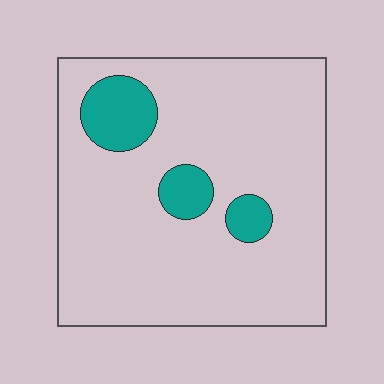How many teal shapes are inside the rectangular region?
3.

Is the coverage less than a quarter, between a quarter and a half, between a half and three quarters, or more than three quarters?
Less than a quarter.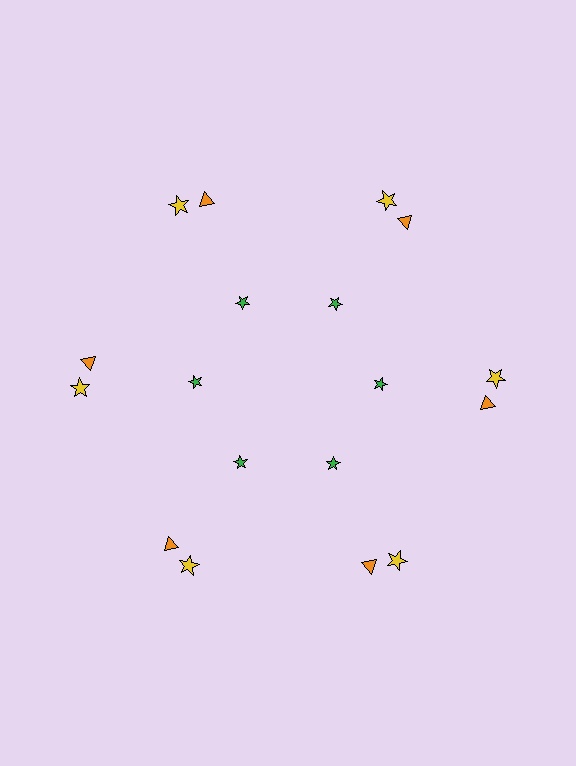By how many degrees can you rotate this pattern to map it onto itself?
The pattern maps onto itself every 60 degrees of rotation.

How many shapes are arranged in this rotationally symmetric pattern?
There are 18 shapes, arranged in 6 groups of 3.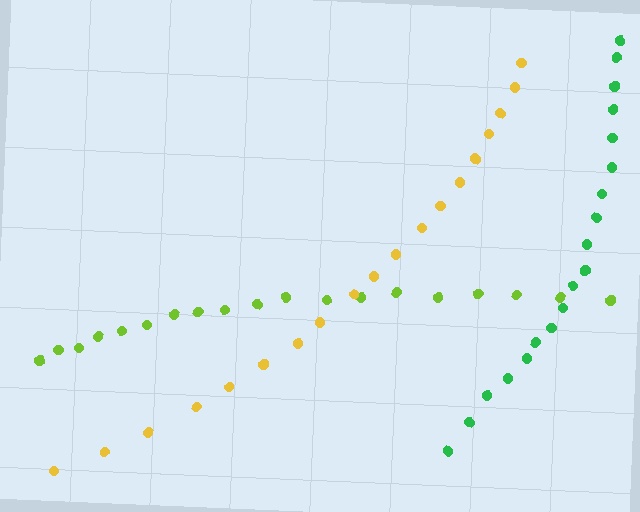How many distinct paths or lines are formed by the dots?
There are 3 distinct paths.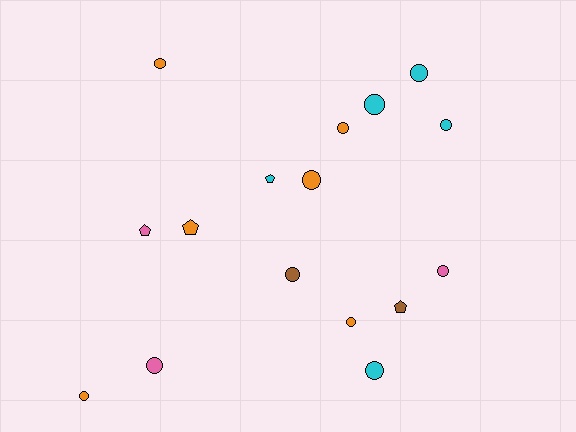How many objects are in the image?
There are 16 objects.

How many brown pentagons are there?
There is 1 brown pentagon.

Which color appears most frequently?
Orange, with 6 objects.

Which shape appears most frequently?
Circle, with 12 objects.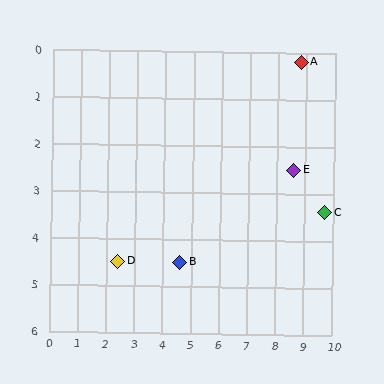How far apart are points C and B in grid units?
Points C and B are about 5.2 grid units apart.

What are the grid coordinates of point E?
Point E is at approximately (8.6, 2.5).